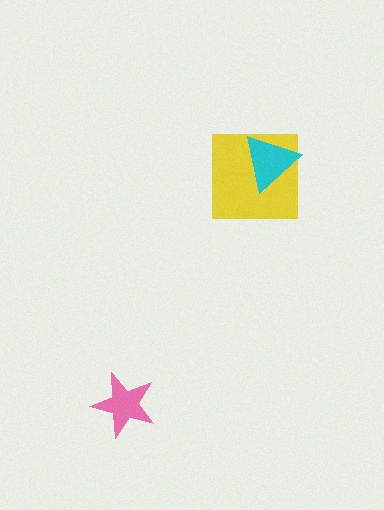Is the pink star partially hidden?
No, no other shape covers it.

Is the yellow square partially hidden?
Yes, it is partially covered by another shape.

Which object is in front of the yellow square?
The cyan triangle is in front of the yellow square.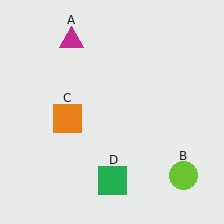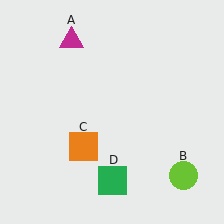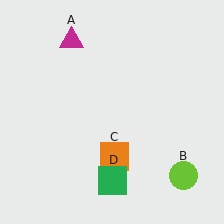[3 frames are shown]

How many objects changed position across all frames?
1 object changed position: orange square (object C).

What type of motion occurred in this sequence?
The orange square (object C) rotated counterclockwise around the center of the scene.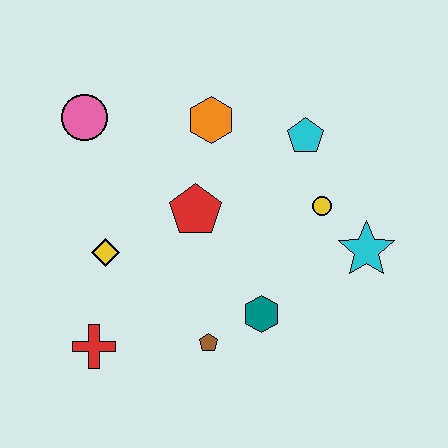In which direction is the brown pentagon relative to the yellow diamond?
The brown pentagon is to the right of the yellow diamond.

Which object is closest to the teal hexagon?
The brown pentagon is closest to the teal hexagon.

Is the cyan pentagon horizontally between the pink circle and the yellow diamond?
No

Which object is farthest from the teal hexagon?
The pink circle is farthest from the teal hexagon.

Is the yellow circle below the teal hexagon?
No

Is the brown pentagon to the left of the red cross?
No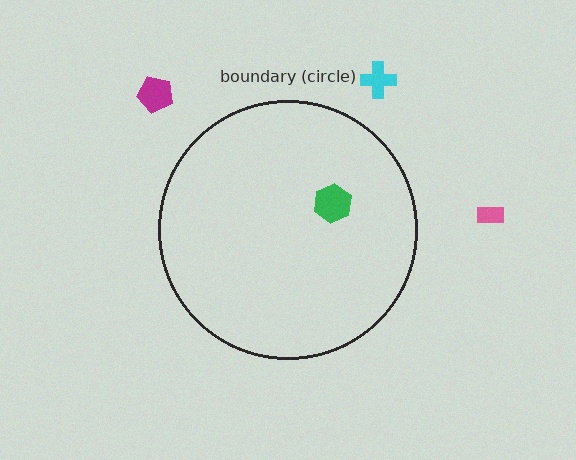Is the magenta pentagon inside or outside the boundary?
Outside.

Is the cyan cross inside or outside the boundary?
Outside.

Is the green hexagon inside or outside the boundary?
Inside.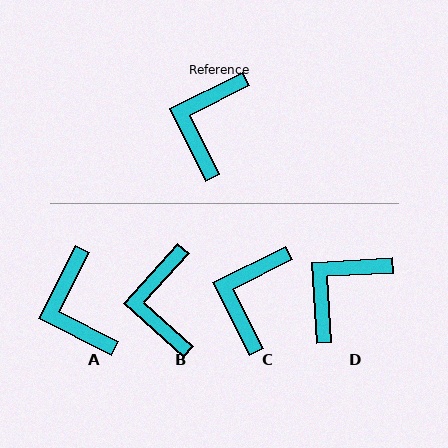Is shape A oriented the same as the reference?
No, it is off by about 37 degrees.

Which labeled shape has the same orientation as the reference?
C.